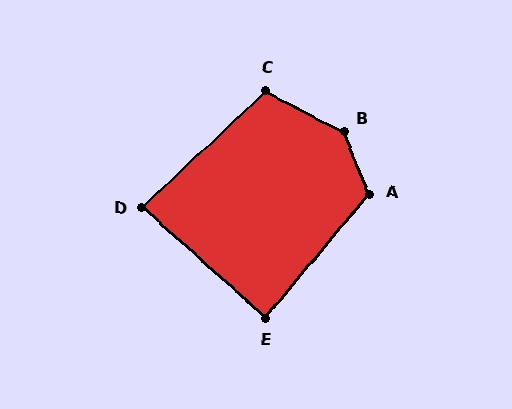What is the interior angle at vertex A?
Approximately 118 degrees (obtuse).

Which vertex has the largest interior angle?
B, at approximately 140 degrees.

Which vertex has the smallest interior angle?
D, at approximately 85 degrees.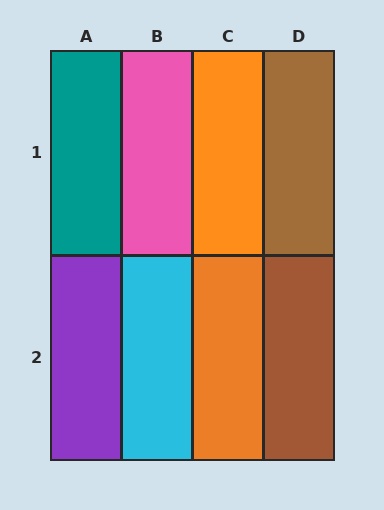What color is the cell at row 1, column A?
Teal.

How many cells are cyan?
1 cell is cyan.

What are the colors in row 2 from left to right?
Purple, cyan, orange, brown.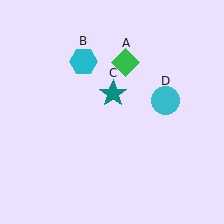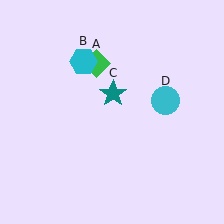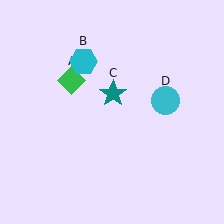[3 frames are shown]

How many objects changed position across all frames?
1 object changed position: green diamond (object A).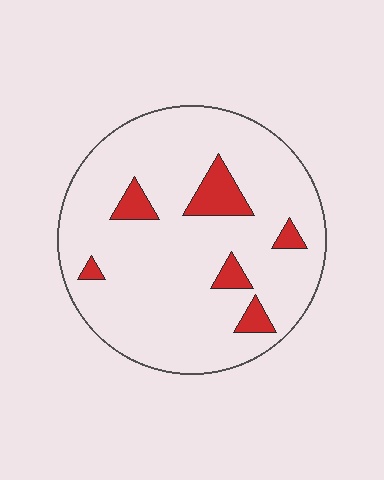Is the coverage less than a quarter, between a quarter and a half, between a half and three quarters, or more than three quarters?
Less than a quarter.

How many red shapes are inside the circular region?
6.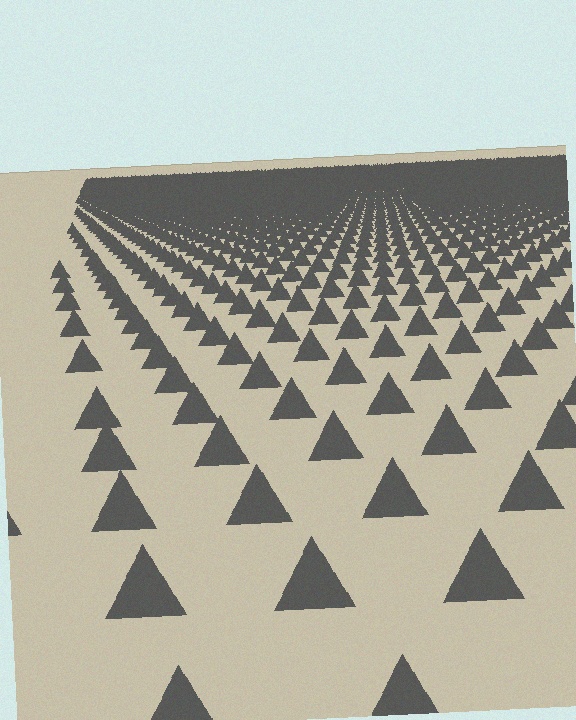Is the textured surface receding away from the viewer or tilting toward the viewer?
The surface is receding away from the viewer. Texture elements get smaller and denser toward the top.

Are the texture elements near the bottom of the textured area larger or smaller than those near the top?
Larger. Near the bottom, elements are closer to the viewer and appear at a bigger on-screen size.